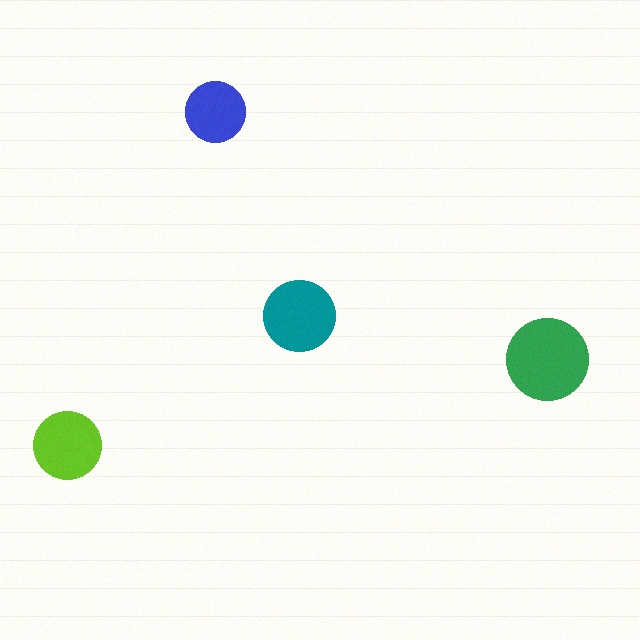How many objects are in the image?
There are 4 objects in the image.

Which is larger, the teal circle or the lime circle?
The teal one.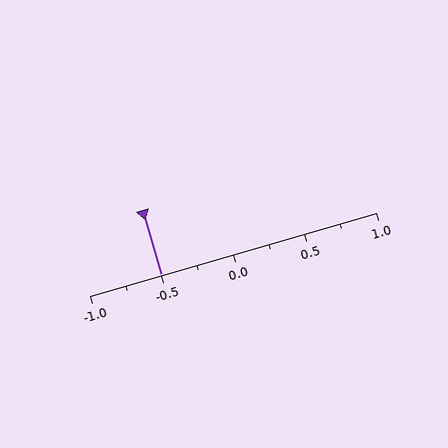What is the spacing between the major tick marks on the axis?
The major ticks are spaced 0.5 apart.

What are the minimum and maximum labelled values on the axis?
The axis runs from -1.0 to 1.0.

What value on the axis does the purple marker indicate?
The marker indicates approximately -0.5.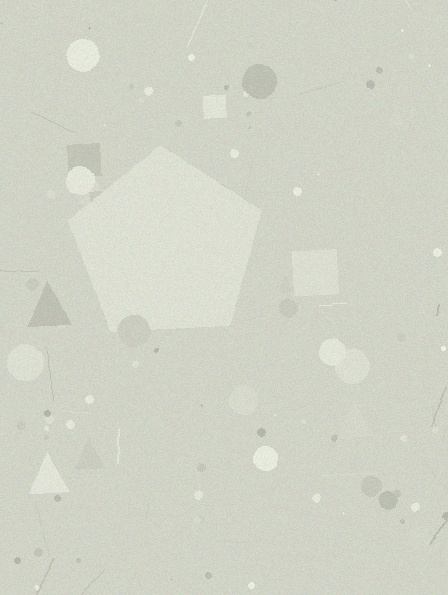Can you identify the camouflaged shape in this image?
The camouflaged shape is a pentagon.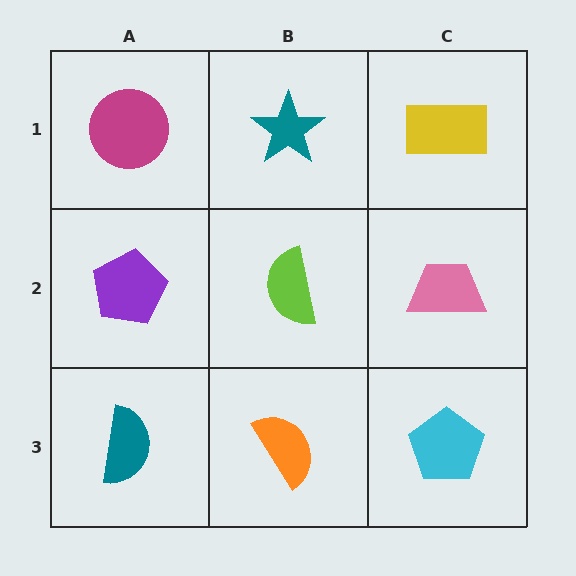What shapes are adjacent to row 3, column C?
A pink trapezoid (row 2, column C), an orange semicircle (row 3, column B).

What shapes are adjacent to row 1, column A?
A purple pentagon (row 2, column A), a teal star (row 1, column B).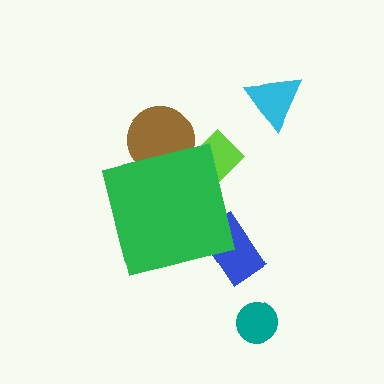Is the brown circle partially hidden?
Yes, the brown circle is partially hidden behind the green square.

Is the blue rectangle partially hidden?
Yes, the blue rectangle is partially hidden behind the green square.